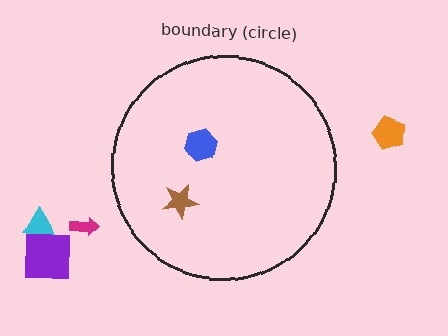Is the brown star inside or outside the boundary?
Inside.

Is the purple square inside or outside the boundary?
Outside.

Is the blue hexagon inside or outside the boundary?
Inside.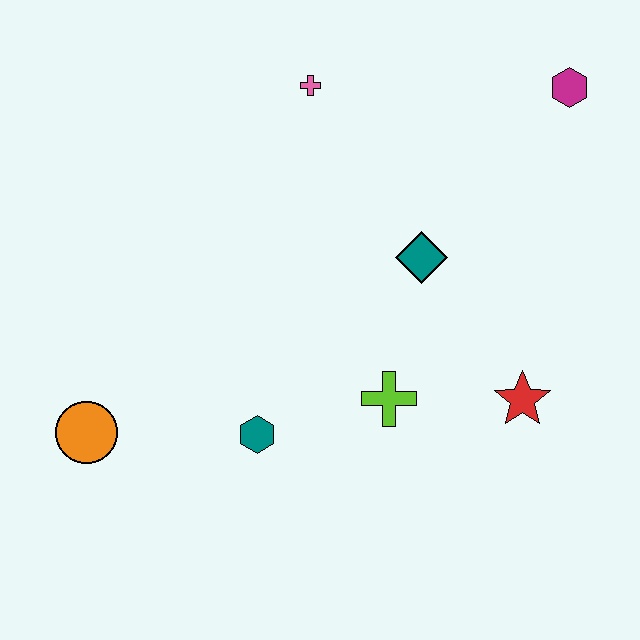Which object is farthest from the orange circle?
The magenta hexagon is farthest from the orange circle.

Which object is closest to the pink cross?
The teal diamond is closest to the pink cross.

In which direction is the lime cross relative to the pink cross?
The lime cross is below the pink cross.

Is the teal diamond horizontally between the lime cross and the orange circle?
No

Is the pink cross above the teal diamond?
Yes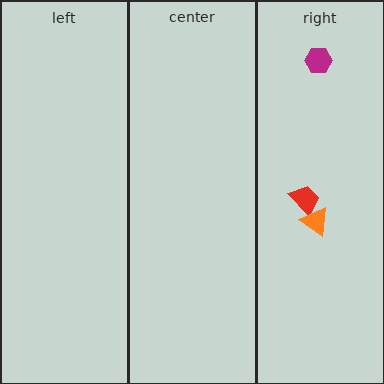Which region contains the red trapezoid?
The right region.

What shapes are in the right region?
The red trapezoid, the orange triangle, the magenta hexagon.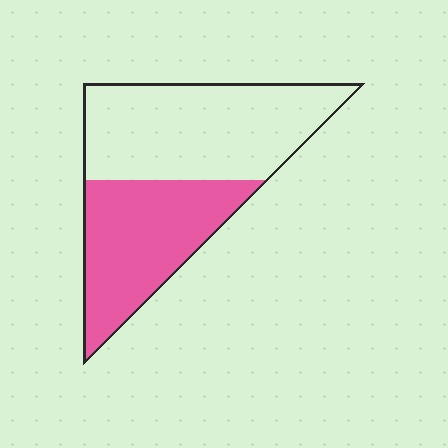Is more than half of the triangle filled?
No.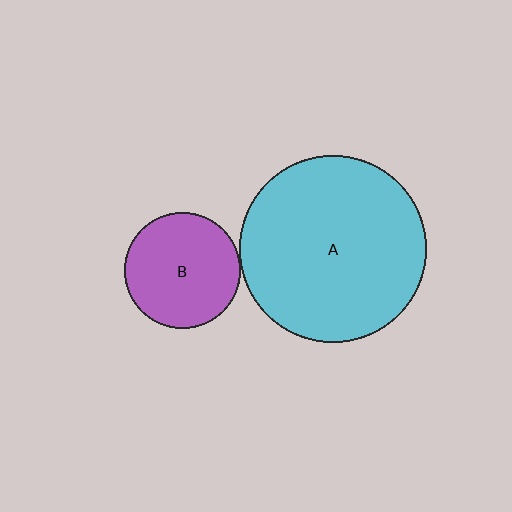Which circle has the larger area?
Circle A (cyan).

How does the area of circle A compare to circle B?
Approximately 2.6 times.